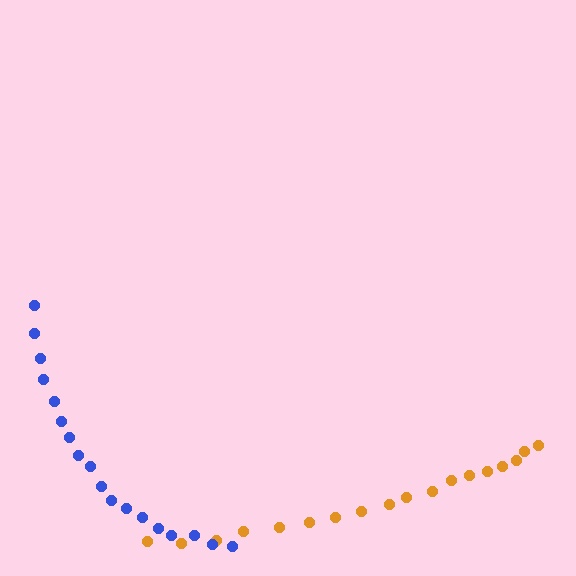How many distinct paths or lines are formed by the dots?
There are 2 distinct paths.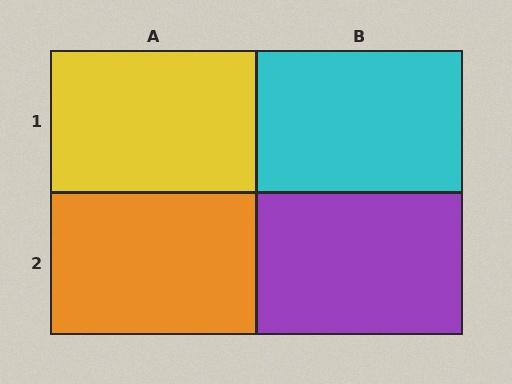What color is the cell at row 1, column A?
Yellow.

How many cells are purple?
1 cell is purple.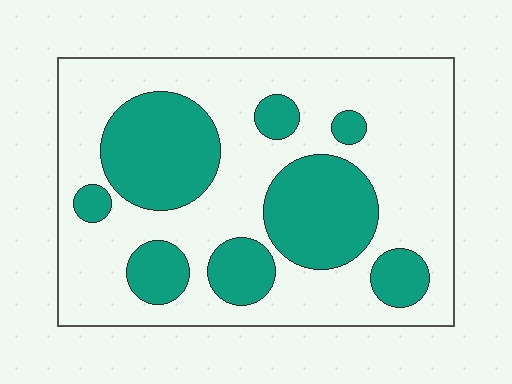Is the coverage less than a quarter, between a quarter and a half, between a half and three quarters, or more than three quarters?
Between a quarter and a half.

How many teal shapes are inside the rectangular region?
8.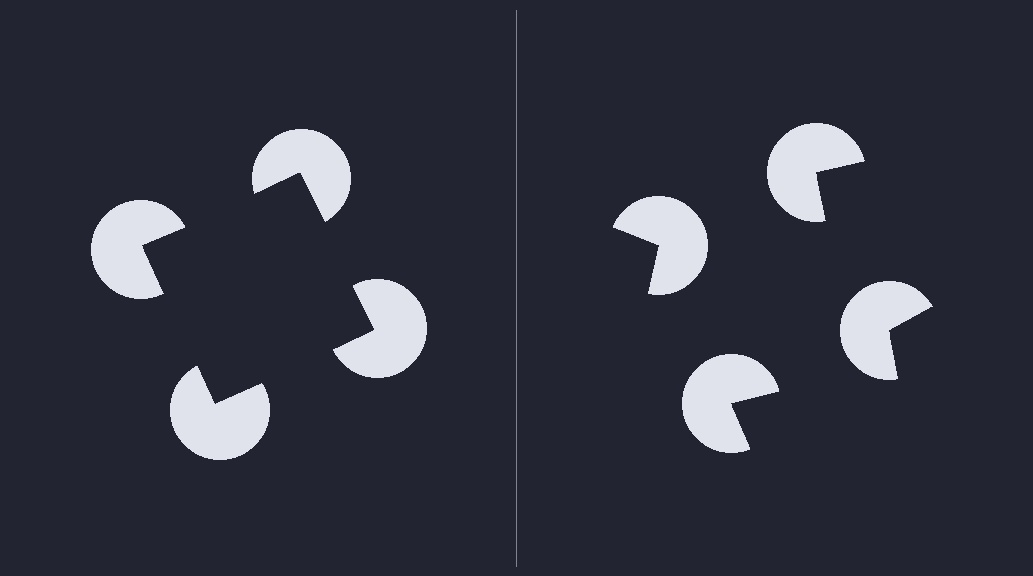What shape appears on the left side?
An illusory square.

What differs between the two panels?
The pac-man discs are positioned identically on both sides; only the wedge orientations differ. On the left they align to a square; on the right they are misaligned.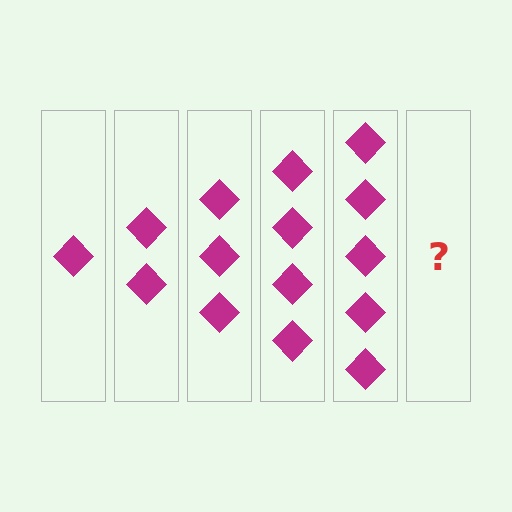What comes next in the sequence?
The next element should be 6 diamonds.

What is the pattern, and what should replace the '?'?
The pattern is that each step adds one more diamond. The '?' should be 6 diamonds.